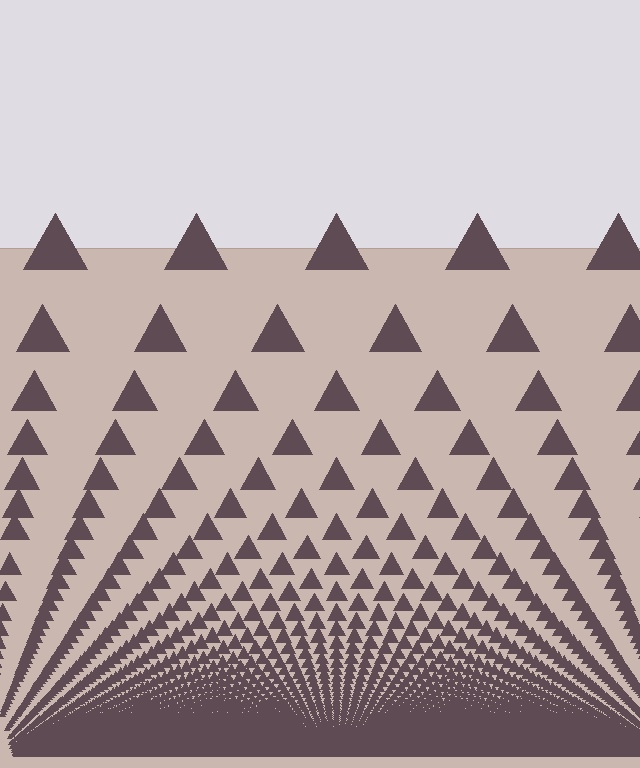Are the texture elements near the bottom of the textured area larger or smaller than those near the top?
Smaller. The gradient is inverted — elements near the bottom are smaller and denser.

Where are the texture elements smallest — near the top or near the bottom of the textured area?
Near the bottom.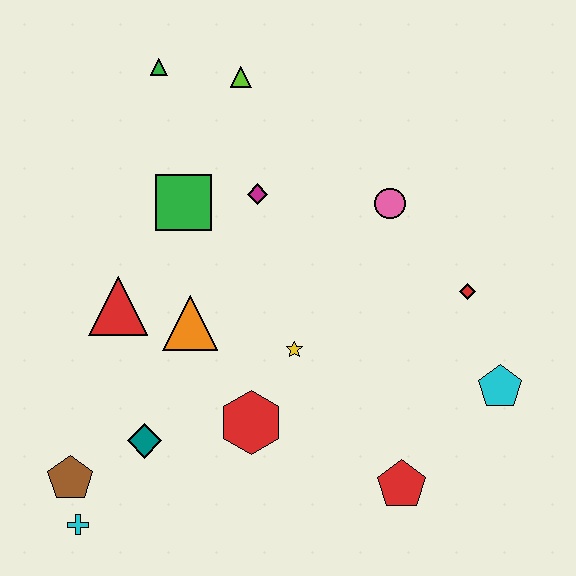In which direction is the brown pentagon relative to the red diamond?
The brown pentagon is to the left of the red diamond.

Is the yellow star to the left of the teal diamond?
No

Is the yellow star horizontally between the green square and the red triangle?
No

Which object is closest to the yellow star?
The red hexagon is closest to the yellow star.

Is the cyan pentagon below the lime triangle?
Yes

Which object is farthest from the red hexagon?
The green triangle is farthest from the red hexagon.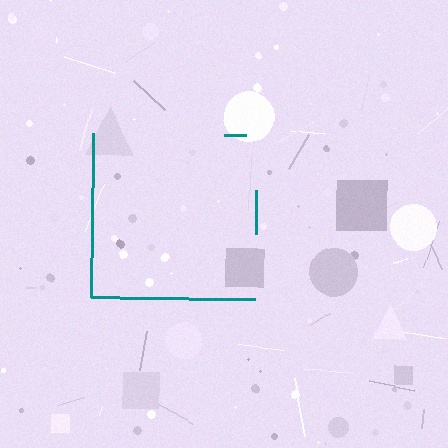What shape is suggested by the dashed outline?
The dashed outline suggests a square.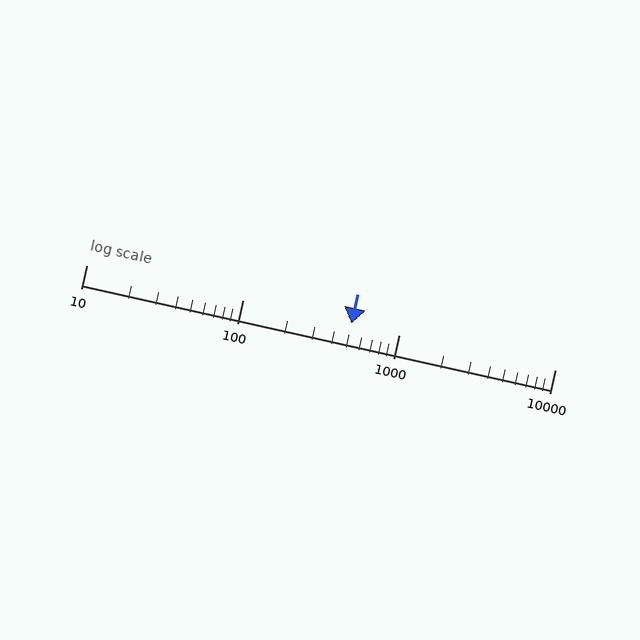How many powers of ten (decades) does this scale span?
The scale spans 3 decades, from 10 to 10000.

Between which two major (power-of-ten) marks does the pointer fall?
The pointer is between 100 and 1000.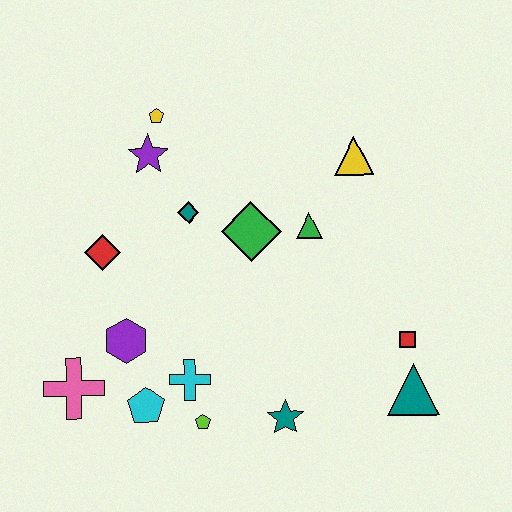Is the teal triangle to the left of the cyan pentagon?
No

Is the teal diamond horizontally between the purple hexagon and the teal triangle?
Yes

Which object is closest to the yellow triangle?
The green triangle is closest to the yellow triangle.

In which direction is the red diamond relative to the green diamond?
The red diamond is to the left of the green diamond.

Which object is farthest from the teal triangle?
The yellow pentagon is farthest from the teal triangle.